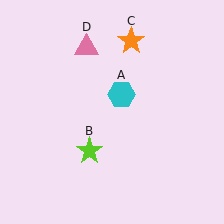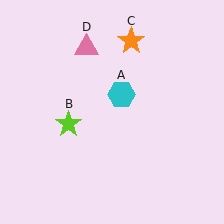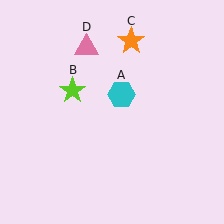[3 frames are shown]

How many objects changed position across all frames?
1 object changed position: lime star (object B).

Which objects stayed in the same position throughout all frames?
Cyan hexagon (object A) and orange star (object C) and pink triangle (object D) remained stationary.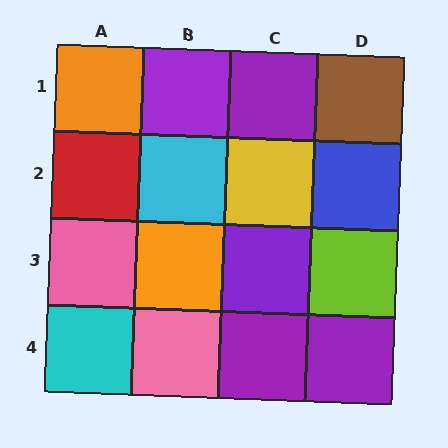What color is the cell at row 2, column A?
Red.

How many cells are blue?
1 cell is blue.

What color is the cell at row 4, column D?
Purple.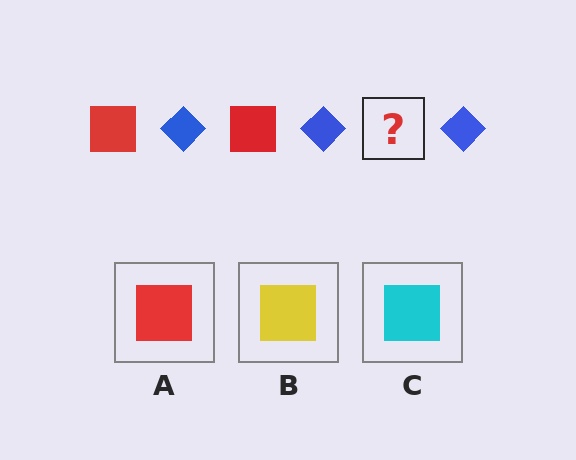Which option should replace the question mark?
Option A.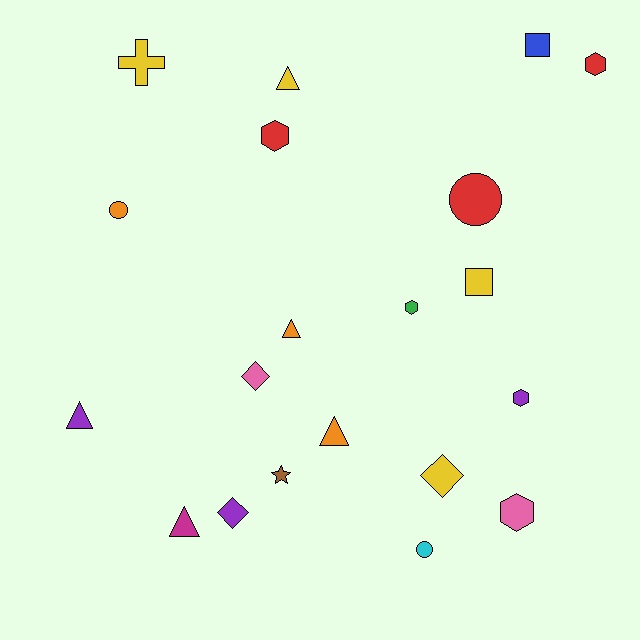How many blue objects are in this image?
There is 1 blue object.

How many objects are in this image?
There are 20 objects.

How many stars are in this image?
There is 1 star.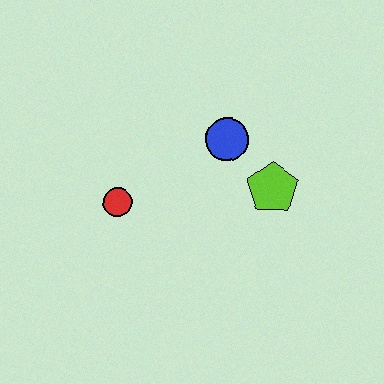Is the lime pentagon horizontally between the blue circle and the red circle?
No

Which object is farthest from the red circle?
The lime pentagon is farthest from the red circle.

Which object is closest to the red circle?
The blue circle is closest to the red circle.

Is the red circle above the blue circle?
No